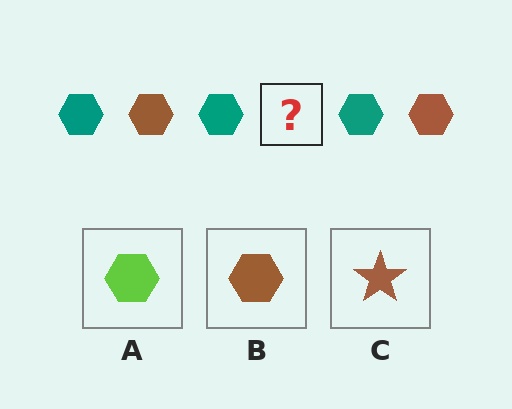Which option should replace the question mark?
Option B.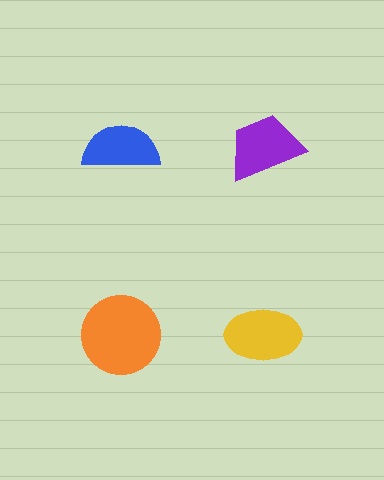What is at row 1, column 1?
A blue semicircle.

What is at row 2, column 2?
A yellow ellipse.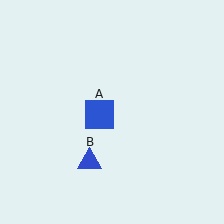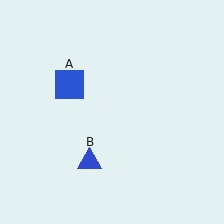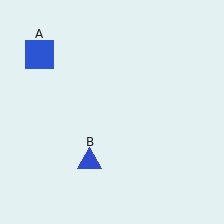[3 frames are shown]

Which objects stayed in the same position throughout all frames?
Blue triangle (object B) remained stationary.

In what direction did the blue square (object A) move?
The blue square (object A) moved up and to the left.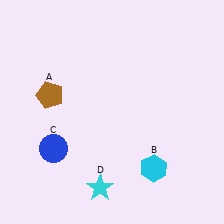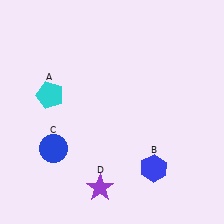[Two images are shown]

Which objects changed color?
A changed from brown to cyan. B changed from cyan to blue. D changed from cyan to purple.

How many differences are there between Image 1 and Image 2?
There are 3 differences between the two images.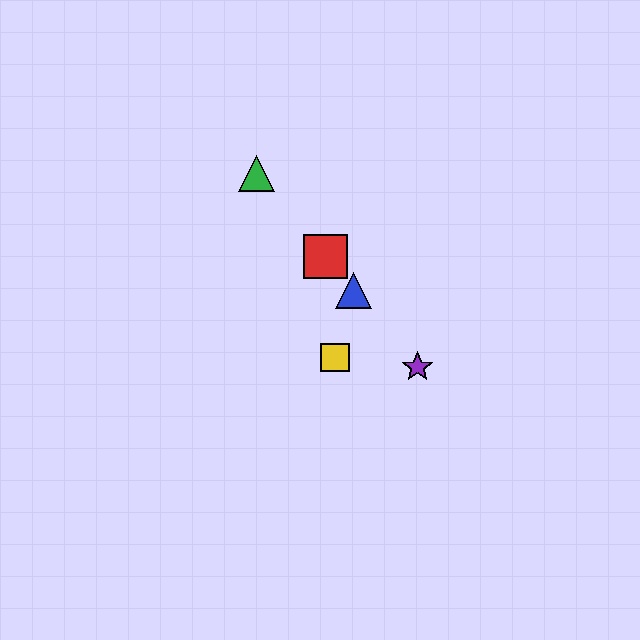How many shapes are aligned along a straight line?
4 shapes (the red square, the blue triangle, the green triangle, the purple star) are aligned along a straight line.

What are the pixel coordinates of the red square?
The red square is at (326, 257).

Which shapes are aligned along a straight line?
The red square, the blue triangle, the green triangle, the purple star are aligned along a straight line.